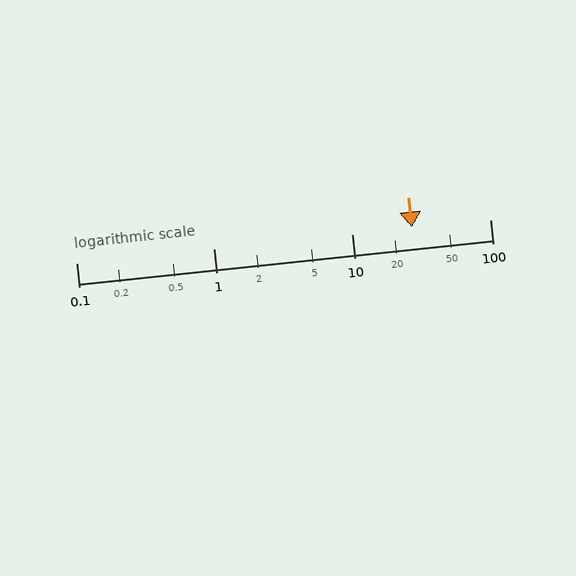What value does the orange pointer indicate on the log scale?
The pointer indicates approximately 27.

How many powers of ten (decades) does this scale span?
The scale spans 3 decades, from 0.1 to 100.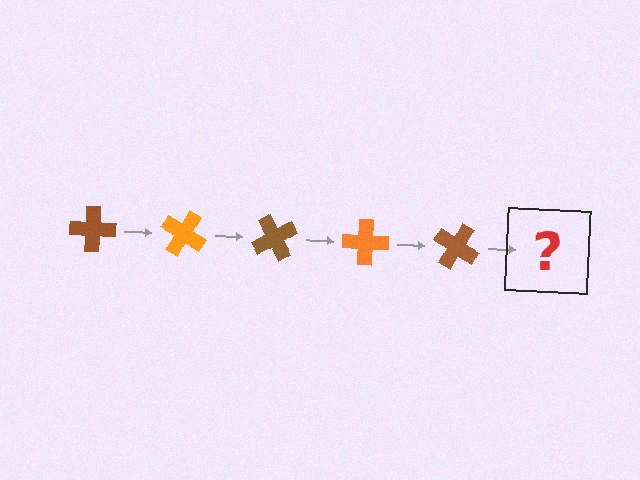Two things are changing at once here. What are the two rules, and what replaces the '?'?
The two rules are that it rotates 30 degrees each step and the color cycles through brown and orange. The '?' should be an orange cross, rotated 150 degrees from the start.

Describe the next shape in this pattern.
It should be an orange cross, rotated 150 degrees from the start.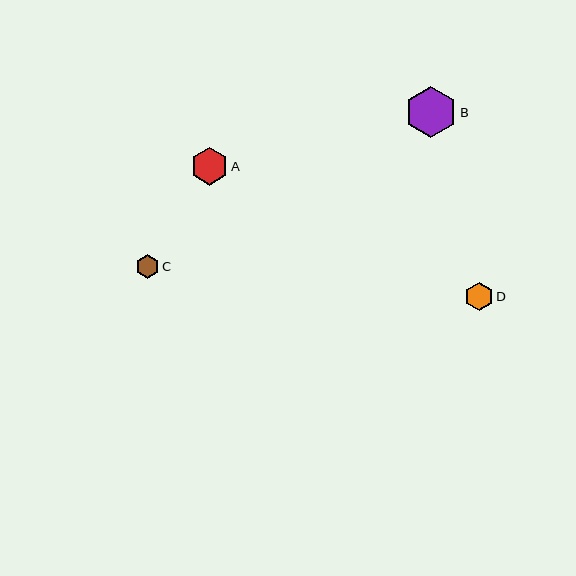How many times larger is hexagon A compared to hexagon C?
Hexagon A is approximately 1.6 times the size of hexagon C.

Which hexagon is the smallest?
Hexagon C is the smallest with a size of approximately 23 pixels.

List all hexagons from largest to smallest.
From largest to smallest: B, A, D, C.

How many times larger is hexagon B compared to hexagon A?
Hexagon B is approximately 1.4 times the size of hexagon A.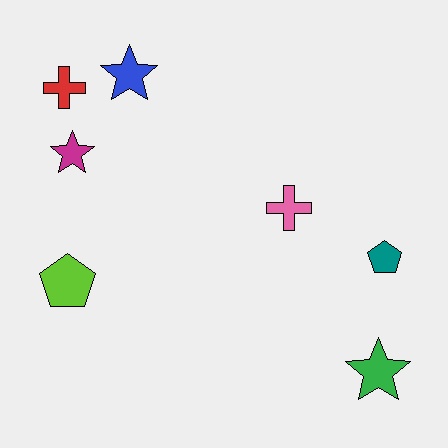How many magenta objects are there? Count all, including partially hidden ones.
There is 1 magenta object.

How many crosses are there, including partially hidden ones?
There are 2 crosses.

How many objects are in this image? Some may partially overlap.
There are 7 objects.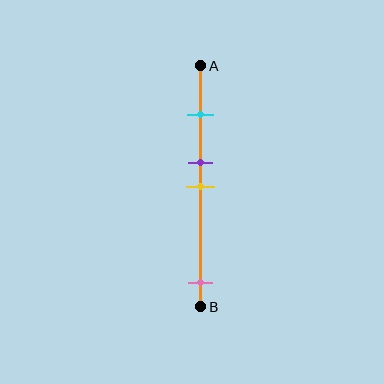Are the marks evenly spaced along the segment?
No, the marks are not evenly spaced.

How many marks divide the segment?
There are 4 marks dividing the segment.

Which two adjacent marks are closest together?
The purple and yellow marks are the closest adjacent pair.